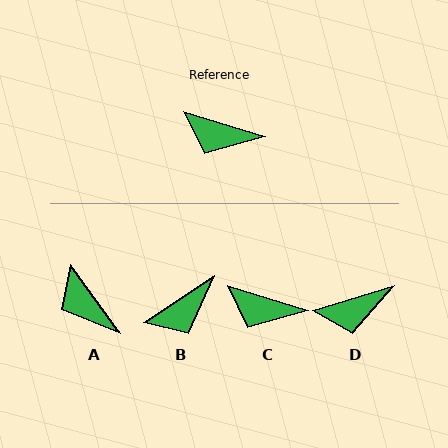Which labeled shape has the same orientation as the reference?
C.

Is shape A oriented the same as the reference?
No, it is off by about 37 degrees.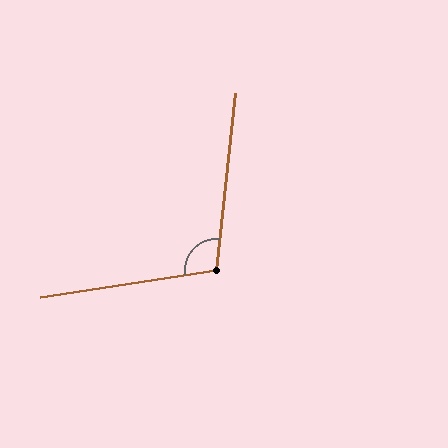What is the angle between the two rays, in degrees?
Approximately 105 degrees.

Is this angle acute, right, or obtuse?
It is obtuse.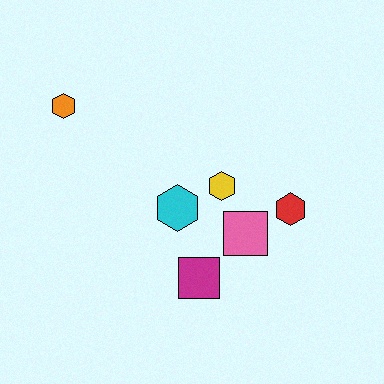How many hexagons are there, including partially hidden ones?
There are 4 hexagons.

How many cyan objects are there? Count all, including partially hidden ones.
There is 1 cyan object.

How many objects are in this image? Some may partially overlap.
There are 6 objects.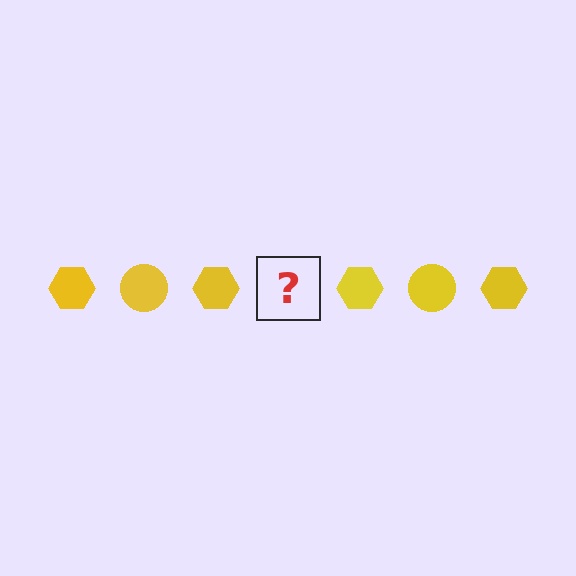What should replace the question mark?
The question mark should be replaced with a yellow circle.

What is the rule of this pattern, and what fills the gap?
The rule is that the pattern cycles through hexagon, circle shapes in yellow. The gap should be filled with a yellow circle.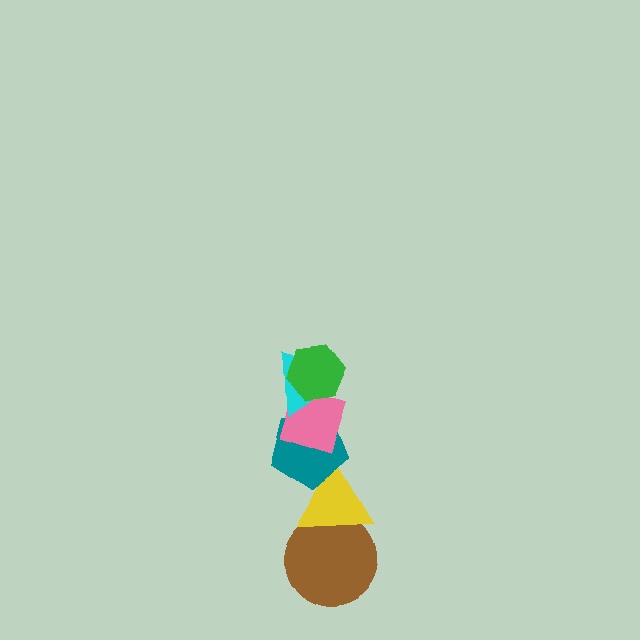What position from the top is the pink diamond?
The pink diamond is 3rd from the top.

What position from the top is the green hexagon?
The green hexagon is 1st from the top.